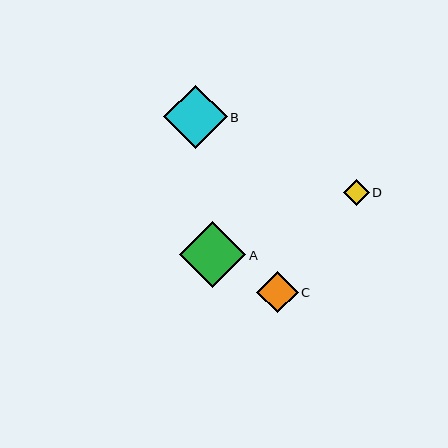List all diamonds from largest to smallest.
From largest to smallest: A, B, C, D.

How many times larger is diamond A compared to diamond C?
Diamond A is approximately 1.6 times the size of diamond C.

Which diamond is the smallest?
Diamond D is the smallest with a size of approximately 26 pixels.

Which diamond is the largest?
Diamond A is the largest with a size of approximately 66 pixels.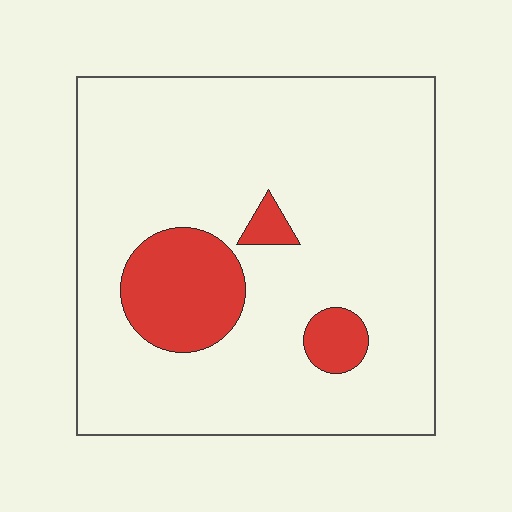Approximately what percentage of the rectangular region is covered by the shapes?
Approximately 15%.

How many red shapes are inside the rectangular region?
3.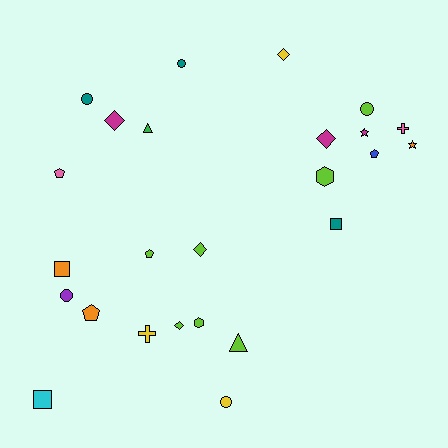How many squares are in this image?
There are 3 squares.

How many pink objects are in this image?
There are 2 pink objects.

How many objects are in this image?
There are 25 objects.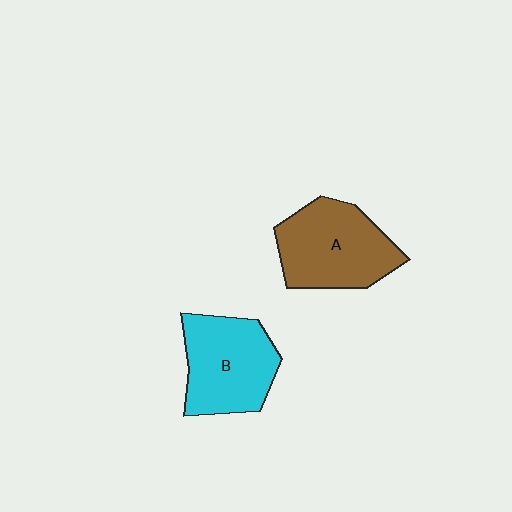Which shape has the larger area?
Shape A (brown).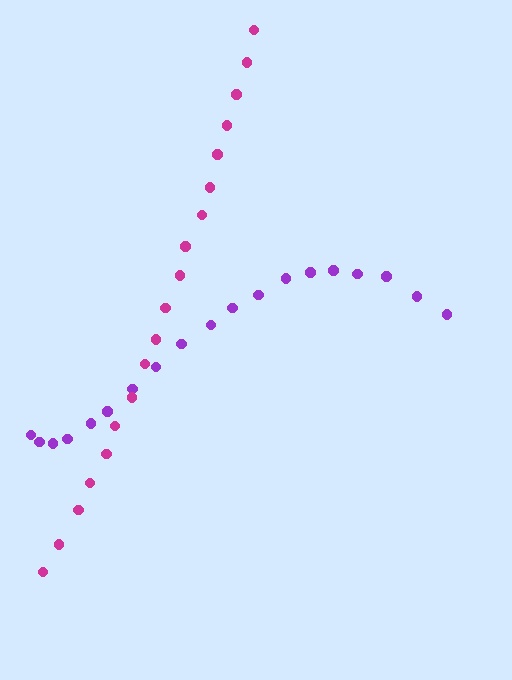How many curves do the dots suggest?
There are 2 distinct paths.